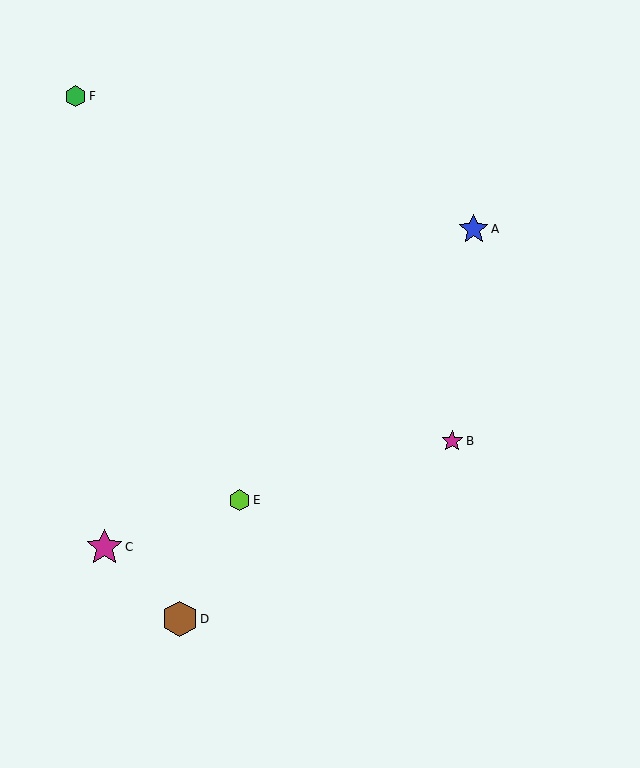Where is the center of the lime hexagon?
The center of the lime hexagon is at (240, 500).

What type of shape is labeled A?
Shape A is a blue star.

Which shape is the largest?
The magenta star (labeled C) is the largest.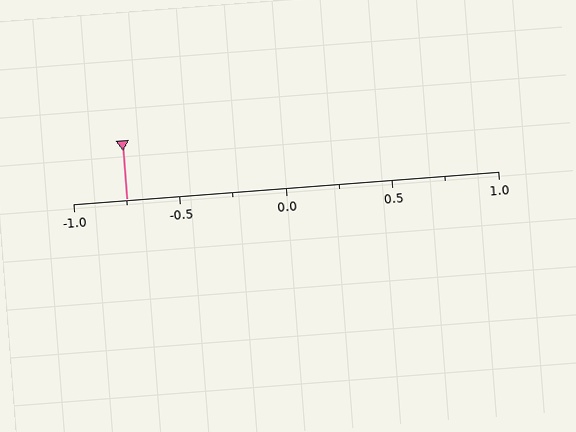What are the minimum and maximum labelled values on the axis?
The axis runs from -1.0 to 1.0.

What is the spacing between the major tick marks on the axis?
The major ticks are spaced 0.5 apart.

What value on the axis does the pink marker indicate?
The marker indicates approximately -0.75.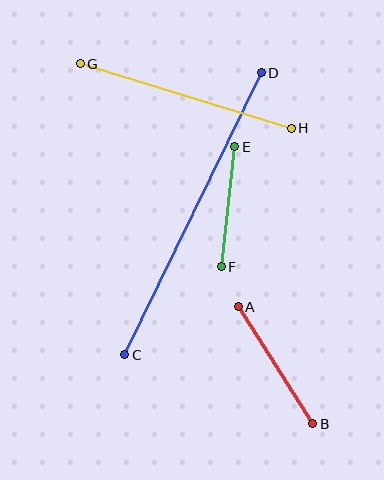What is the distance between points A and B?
The distance is approximately 139 pixels.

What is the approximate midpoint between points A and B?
The midpoint is at approximately (276, 365) pixels.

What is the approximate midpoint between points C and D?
The midpoint is at approximately (193, 214) pixels.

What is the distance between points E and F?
The distance is approximately 121 pixels.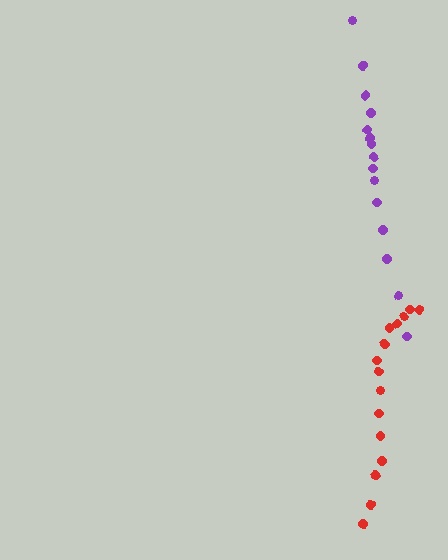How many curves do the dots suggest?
There are 2 distinct paths.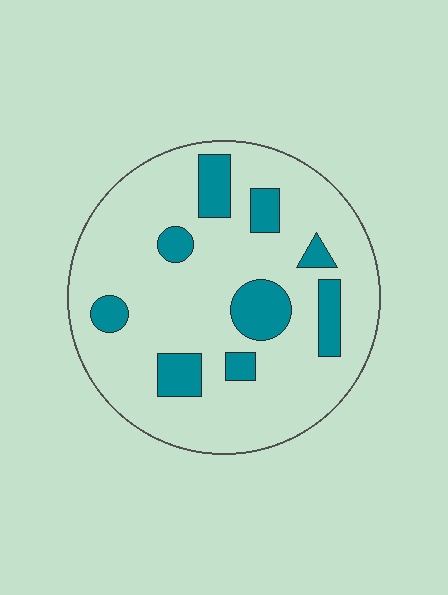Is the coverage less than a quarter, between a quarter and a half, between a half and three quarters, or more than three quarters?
Less than a quarter.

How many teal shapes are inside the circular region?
9.